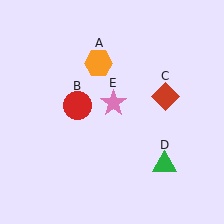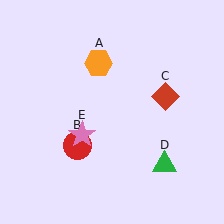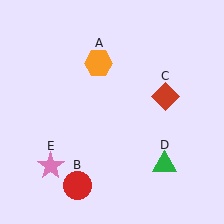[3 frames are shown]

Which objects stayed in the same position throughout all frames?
Orange hexagon (object A) and red diamond (object C) and green triangle (object D) remained stationary.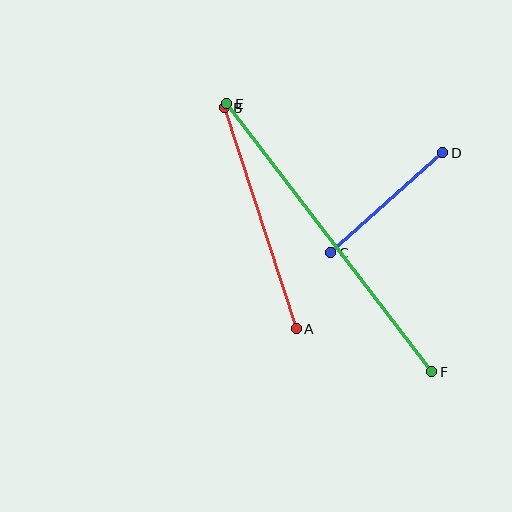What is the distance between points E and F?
The distance is approximately 338 pixels.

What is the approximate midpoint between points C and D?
The midpoint is at approximately (387, 203) pixels.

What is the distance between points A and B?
The distance is approximately 233 pixels.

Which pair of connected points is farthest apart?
Points E and F are farthest apart.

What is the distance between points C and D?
The distance is approximately 150 pixels.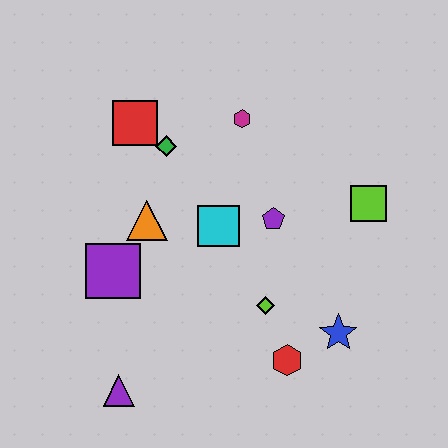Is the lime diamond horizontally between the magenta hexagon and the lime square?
Yes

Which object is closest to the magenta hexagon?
The green diamond is closest to the magenta hexagon.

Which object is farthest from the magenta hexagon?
The purple triangle is farthest from the magenta hexagon.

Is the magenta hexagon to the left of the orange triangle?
No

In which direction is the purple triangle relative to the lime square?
The purple triangle is to the left of the lime square.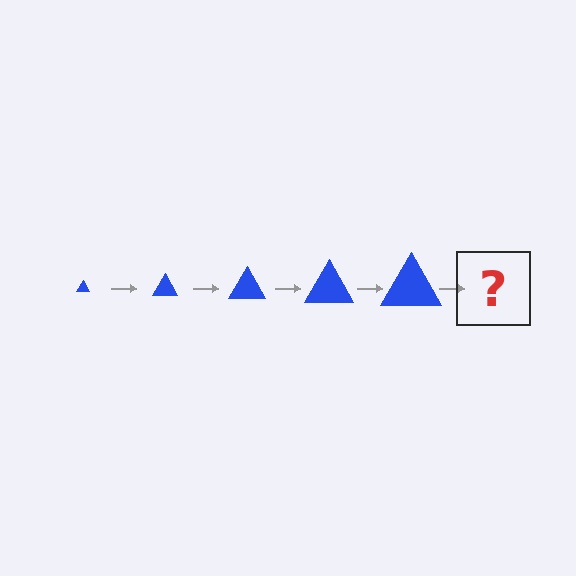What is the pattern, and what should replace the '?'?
The pattern is that the triangle gets progressively larger each step. The '?' should be a blue triangle, larger than the previous one.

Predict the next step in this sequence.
The next step is a blue triangle, larger than the previous one.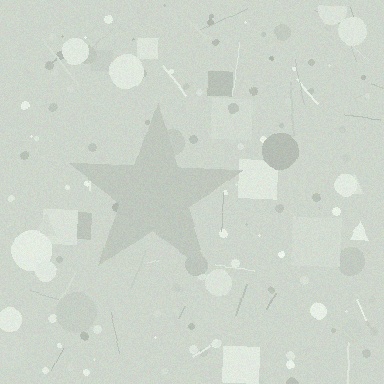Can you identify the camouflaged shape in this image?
The camouflaged shape is a star.